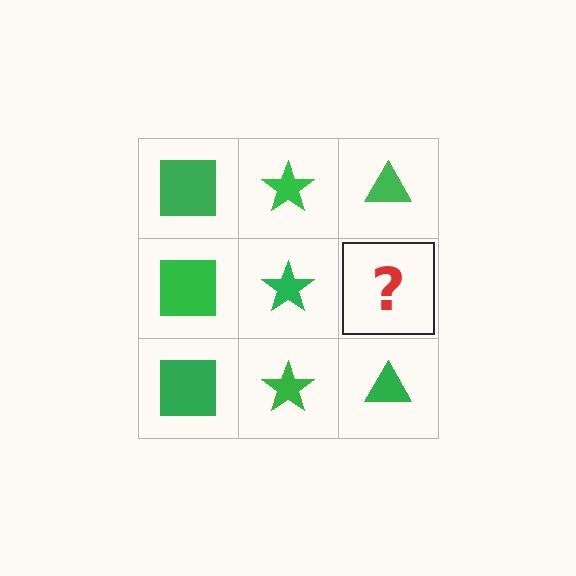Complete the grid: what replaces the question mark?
The question mark should be replaced with a green triangle.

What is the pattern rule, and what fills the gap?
The rule is that each column has a consistent shape. The gap should be filled with a green triangle.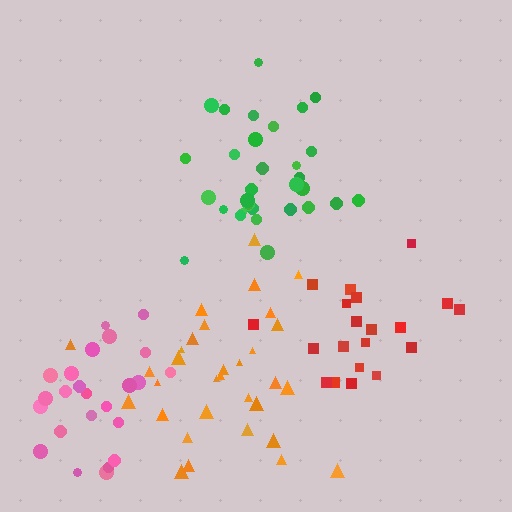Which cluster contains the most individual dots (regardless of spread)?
Orange (33).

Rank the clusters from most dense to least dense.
green, pink, red, orange.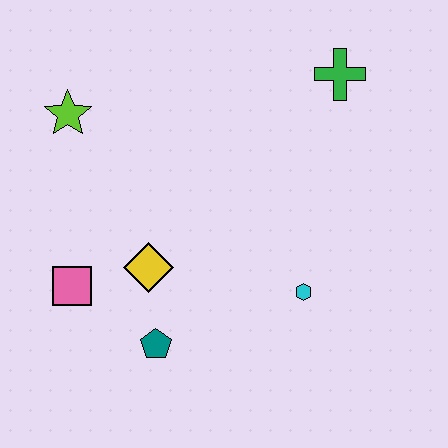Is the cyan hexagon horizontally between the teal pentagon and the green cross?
Yes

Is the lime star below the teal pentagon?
No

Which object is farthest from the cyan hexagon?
The lime star is farthest from the cyan hexagon.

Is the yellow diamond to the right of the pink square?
Yes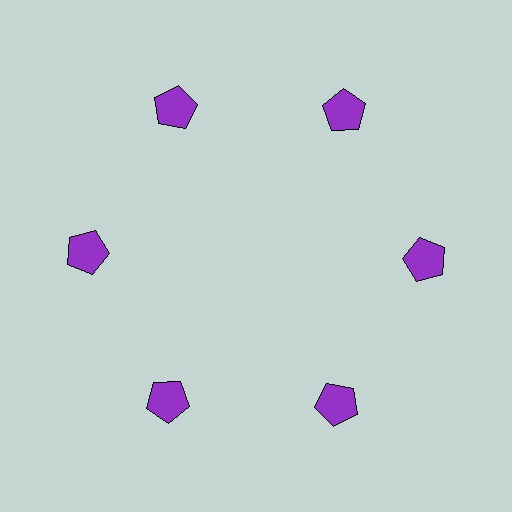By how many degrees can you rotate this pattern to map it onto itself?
The pattern maps onto itself every 60 degrees of rotation.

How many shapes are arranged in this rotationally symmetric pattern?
There are 6 shapes, arranged in 6 groups of 1.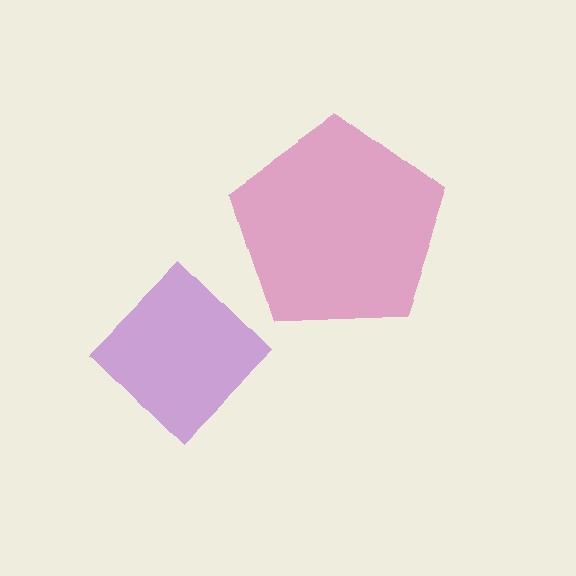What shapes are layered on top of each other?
The layered shapes are: a magenta pentagon, a purple diamond.